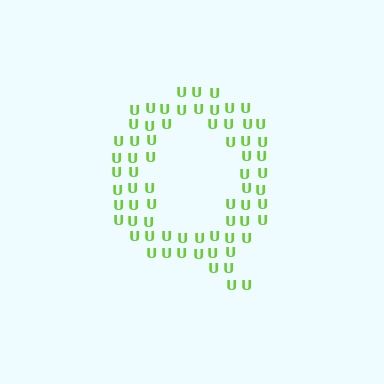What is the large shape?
The large shape is the letter Q.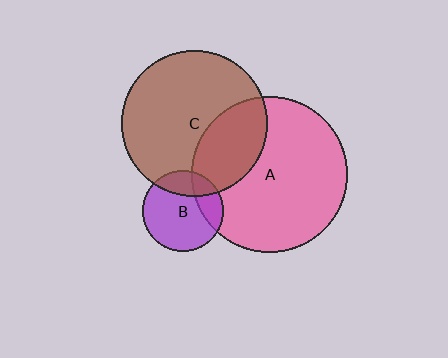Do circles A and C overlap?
Yes.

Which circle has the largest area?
Circle A (pink).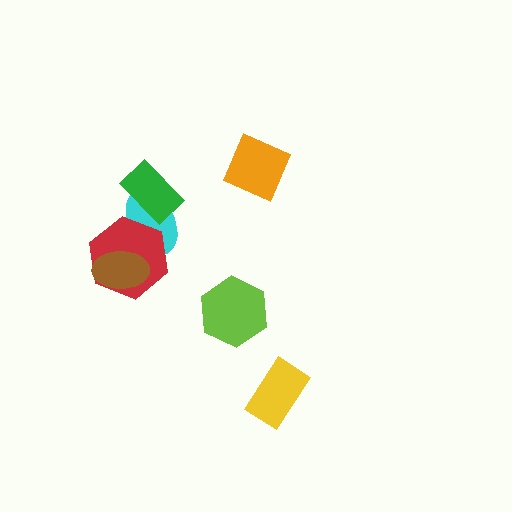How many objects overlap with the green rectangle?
1 object overlaps with the green rectangle.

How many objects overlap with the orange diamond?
0 objects overlap with the orange diamond.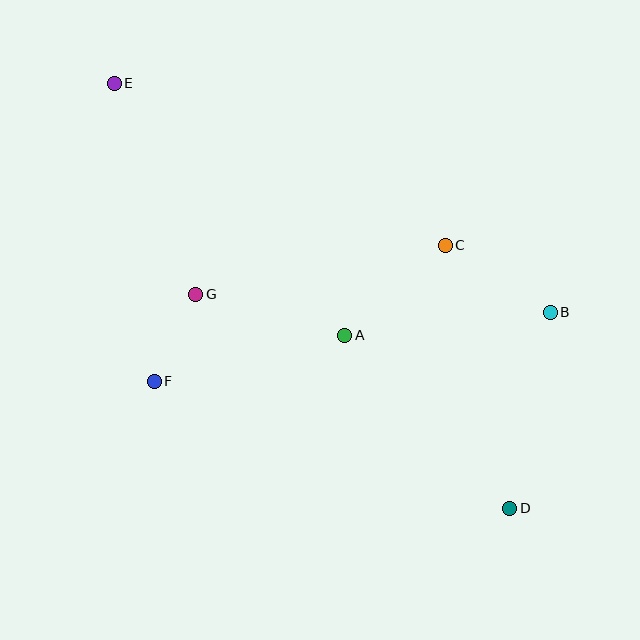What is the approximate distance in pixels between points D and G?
The distance between D and G is approximately 380 pixels.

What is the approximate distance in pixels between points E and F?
The distance between E and F is approximately 301 pixels.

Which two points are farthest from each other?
Points D and E are farthest from each other.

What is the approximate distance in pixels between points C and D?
The distance between C and D is approximately 271 pixels.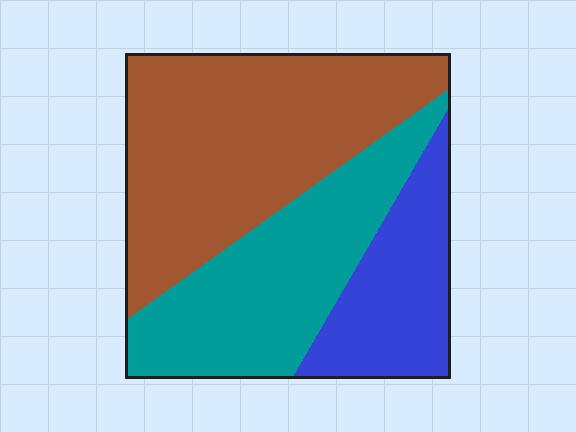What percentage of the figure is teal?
Teal takes up between a quarter and a half of the figure.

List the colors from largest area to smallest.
From largest to smallest: brown, teal, blue.